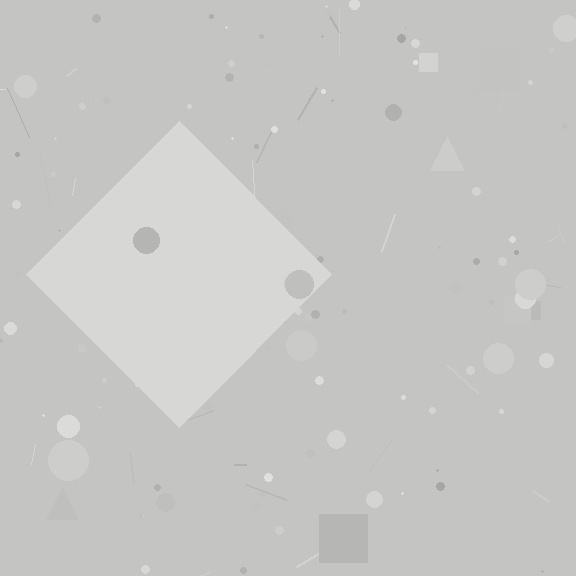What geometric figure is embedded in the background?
A diamond is embedded in the background.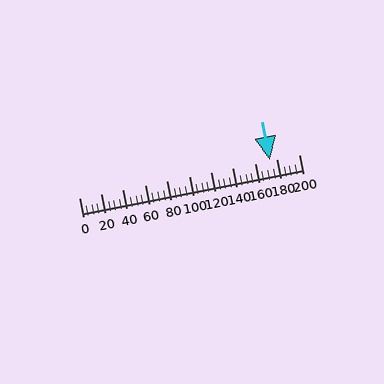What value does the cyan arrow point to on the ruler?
The cyan arrow points to approximately 174.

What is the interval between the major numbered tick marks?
The major tick marks are spaced 20 units apart.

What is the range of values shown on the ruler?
The ruler shows values from 0 to 200.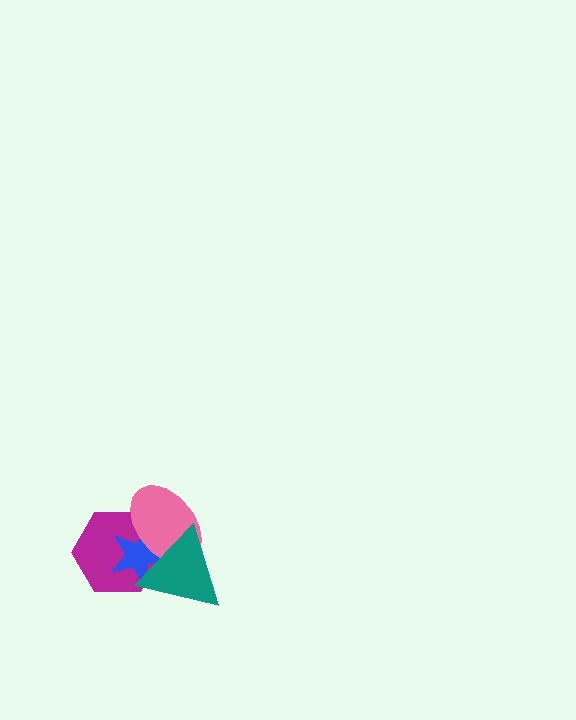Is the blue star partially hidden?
Yes, it is partially covered by another shape.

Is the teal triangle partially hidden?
No, no other shape covers it.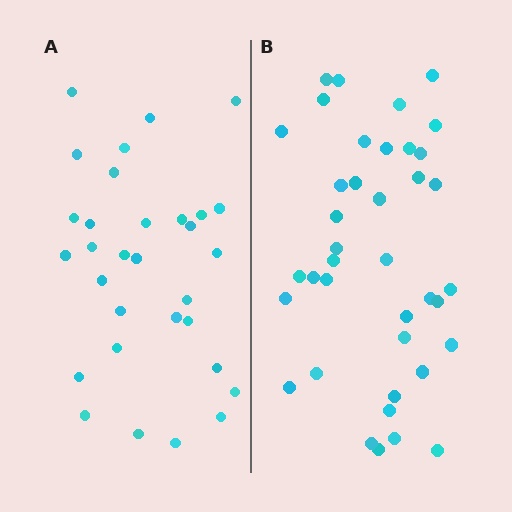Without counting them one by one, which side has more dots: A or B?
Region B (the right region) has more dots.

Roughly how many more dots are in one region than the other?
Region B has roughly 8 or so more dots than region A.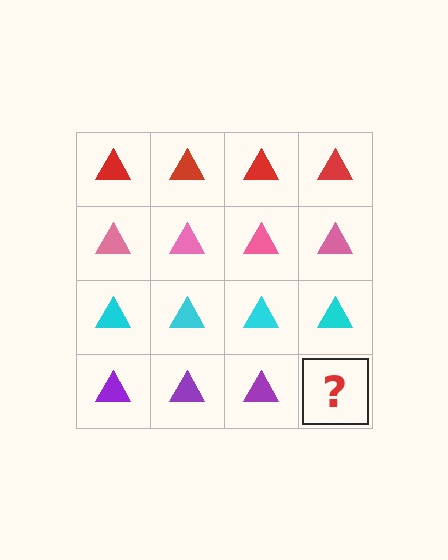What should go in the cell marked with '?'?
The missing cell should contain a purple triangle.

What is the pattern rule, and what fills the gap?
The rule is that each row has a consistent color. The gap should be filled with a purple triangle.